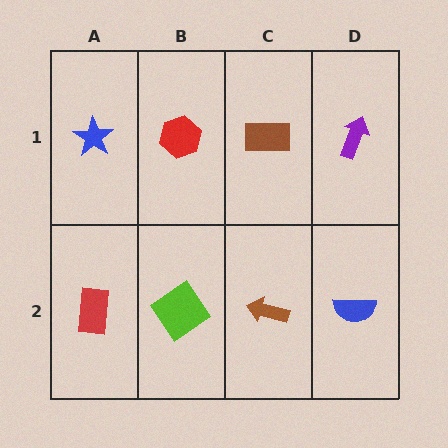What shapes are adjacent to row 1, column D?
A blue semicircle (row 2, column D), a brown rectangle (row 1, column C).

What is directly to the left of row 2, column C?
A lime diamond.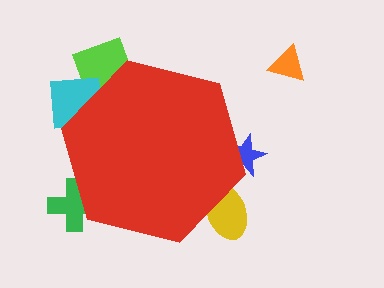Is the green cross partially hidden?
Yes, the green cross is partially hidden behind the red hexagon.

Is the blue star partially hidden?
Yes, the blue star is partially hidden behind the red hexagon.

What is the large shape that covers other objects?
A red hexagon.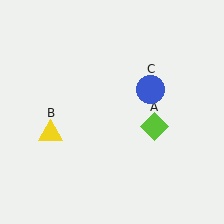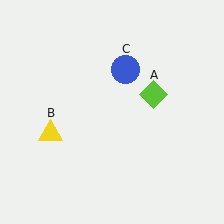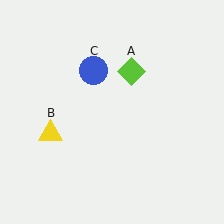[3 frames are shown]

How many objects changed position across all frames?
2 objects changed position: lime diamond (object A), blue circle (object C).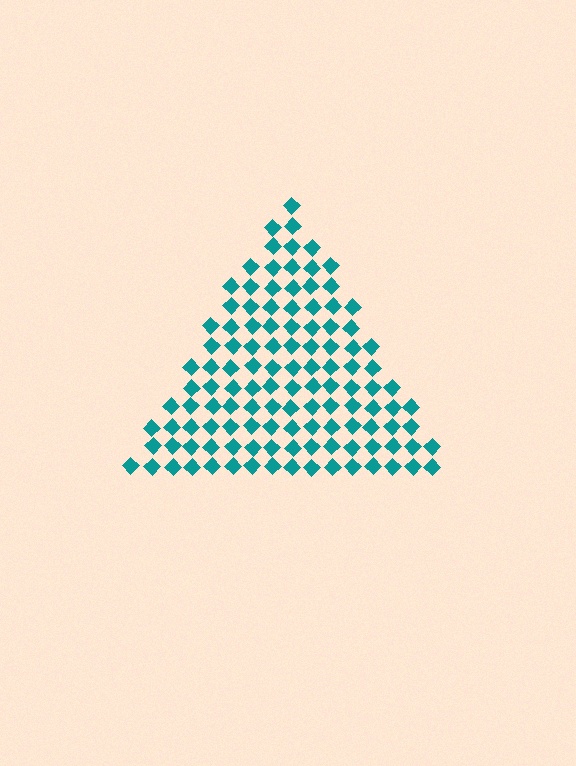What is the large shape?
The large shape is a triangle.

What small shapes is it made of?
It is made of small diamonds.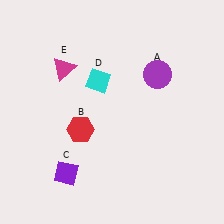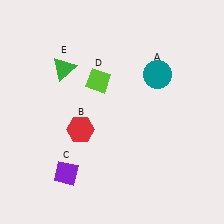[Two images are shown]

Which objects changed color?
A changed from purple to teal. D changed from cyan to lime. E changed from magenta to green.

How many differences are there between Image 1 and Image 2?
There are 3 differences between the two images.